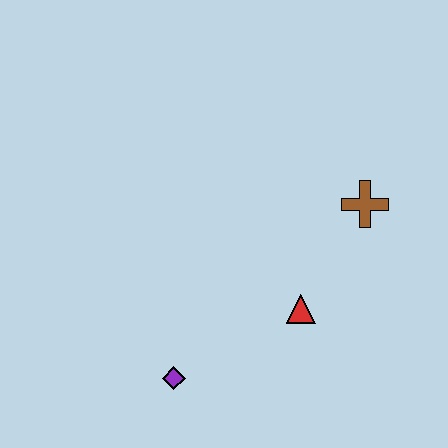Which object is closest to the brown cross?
The red triangle is closest to the brown cross.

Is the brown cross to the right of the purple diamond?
Yes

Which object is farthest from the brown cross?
The purple diamond is farthest from the brown cross.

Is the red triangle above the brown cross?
No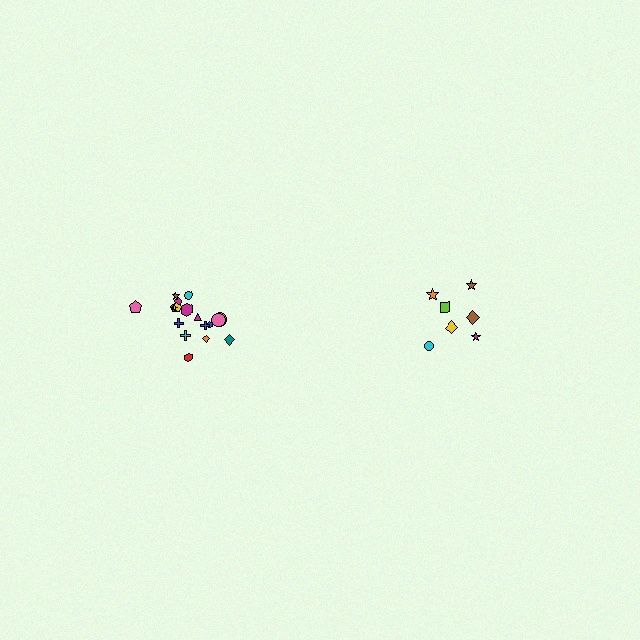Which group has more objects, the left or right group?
The left group.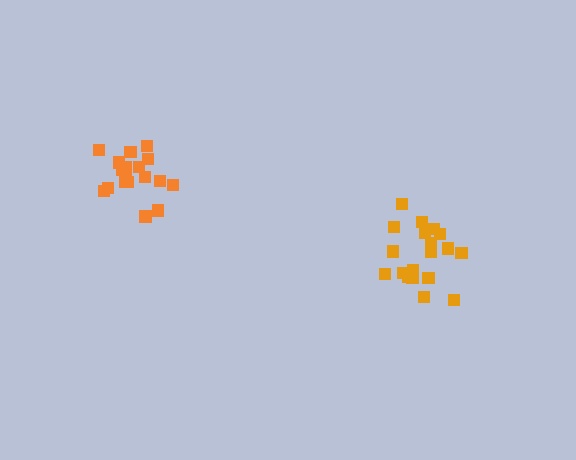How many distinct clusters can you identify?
There are 2 distinct clusters.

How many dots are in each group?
Group 1: 18 dots, Group 2: 19 dots (37 total).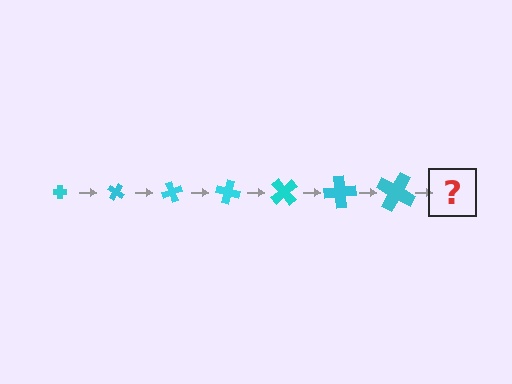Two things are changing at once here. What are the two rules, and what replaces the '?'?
The two rules are that the cross grows larger each step and it rotates 35 degrees each step. The '?' should be a cross, larger than the previous one and rotated 245 degrees from the start.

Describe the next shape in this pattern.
It should be a cross, larger than the previous one and rotated 245 degrees from the start.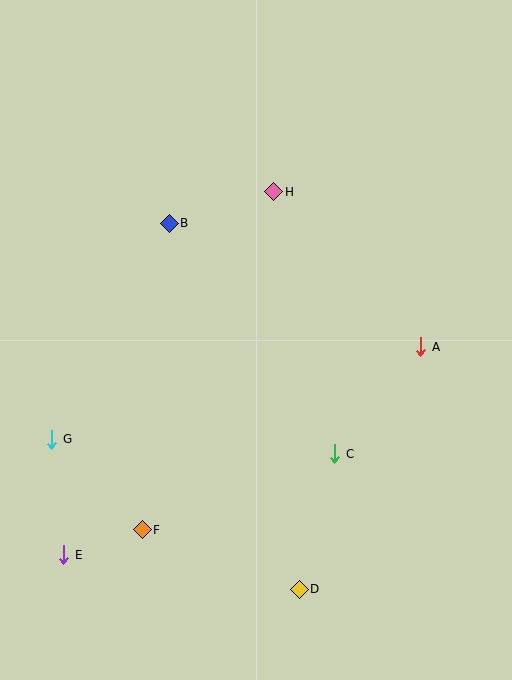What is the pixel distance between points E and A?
The distance between E and A is 413 pixels.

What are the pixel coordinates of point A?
Point A is at (421, 347).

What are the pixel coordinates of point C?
Point C is at (335, 454).